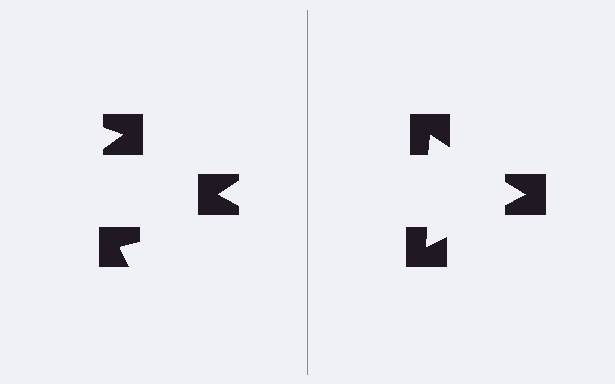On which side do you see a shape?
An illusory triangle appears on the right side. On the left side the wedge cuts are rotated, so no coherent shape forms.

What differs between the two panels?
The notched squares are positioned identically on both sides; only the wedge orientations differ. On the right they align to a triangle; on the left they are misaligned.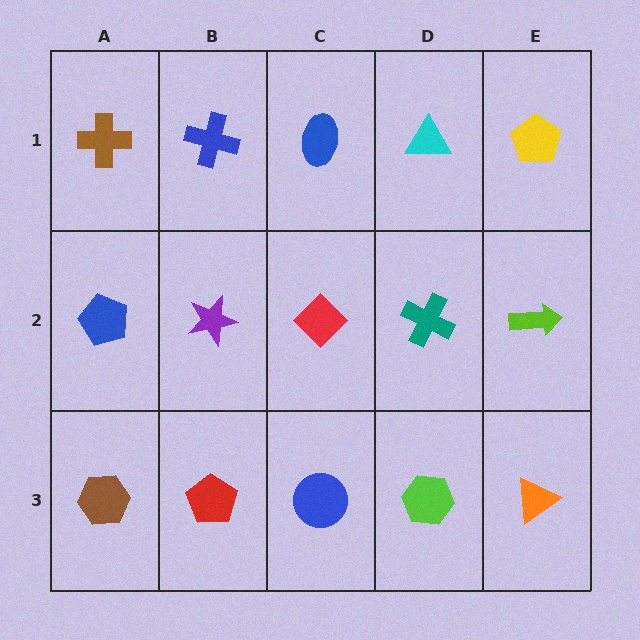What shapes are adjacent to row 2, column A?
A brown cross (row 1, column A), a brown hexagon (row 3, column A), a purple star (row 2, column B).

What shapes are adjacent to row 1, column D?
A teal cross (row 2, column D), a blue ellipse (row 1, column C), a yellow pentagon (row 1, column E).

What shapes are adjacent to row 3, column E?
A lime arrow (row 2, column E), a lime hexagon (row 3, column D).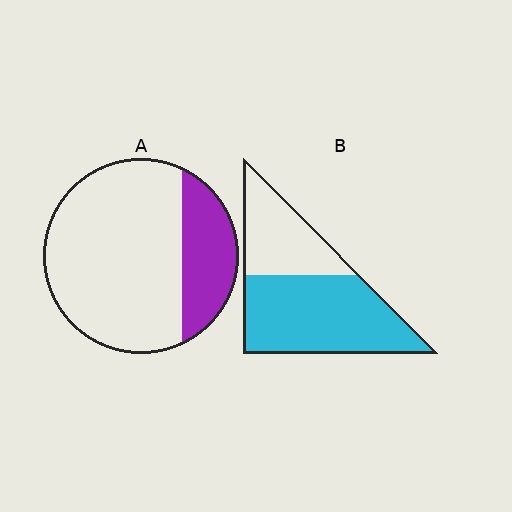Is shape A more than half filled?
No.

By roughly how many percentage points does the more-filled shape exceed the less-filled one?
By roughly 40 percentage points (B over A).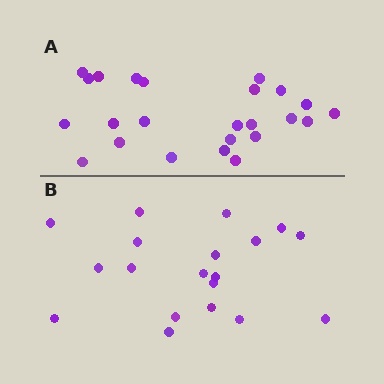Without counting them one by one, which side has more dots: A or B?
Region A (the top region) has more dots.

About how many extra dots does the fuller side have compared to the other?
Region A has about 5 more dots than region B.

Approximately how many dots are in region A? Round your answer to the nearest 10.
About 20 dots. (The exact count is 24, which rounds to 20.)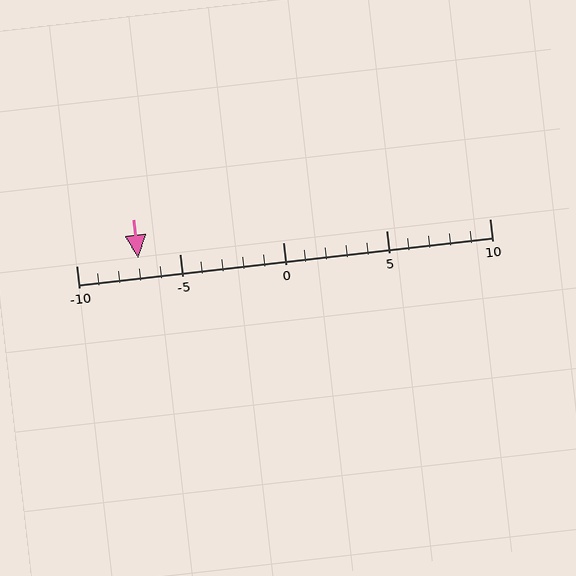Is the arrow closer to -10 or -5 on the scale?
The arrow is closer to -5.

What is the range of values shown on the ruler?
The ruler shows values from -10 to 10.